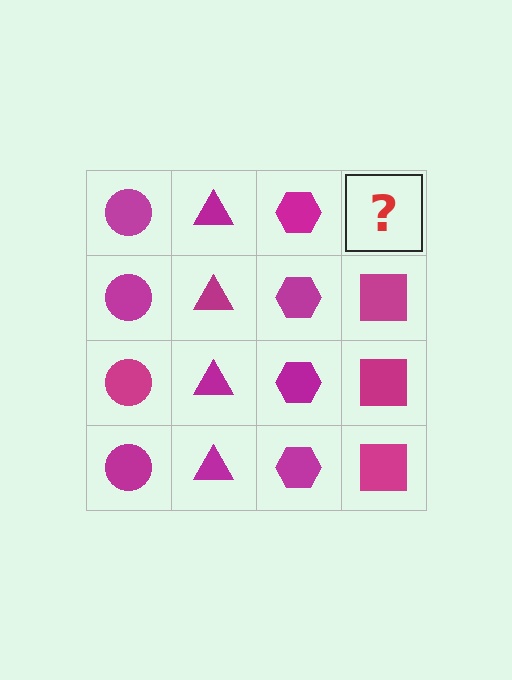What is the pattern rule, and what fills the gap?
The rule is that each column has a consistent shape. The gap should be filled with a magenta square.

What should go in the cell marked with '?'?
The missing cell should contain a magenta square.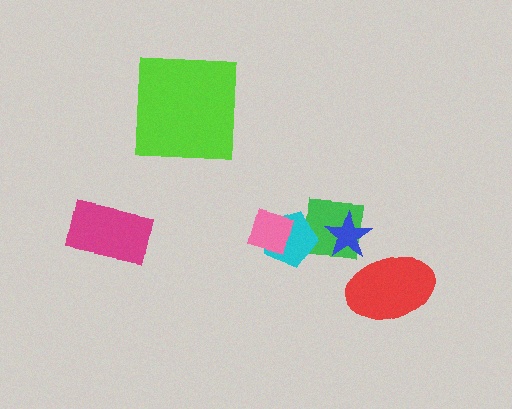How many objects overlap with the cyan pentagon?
2 objects overlap with the cyan pentagon.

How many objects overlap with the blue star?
1 object overlaps with the blue star.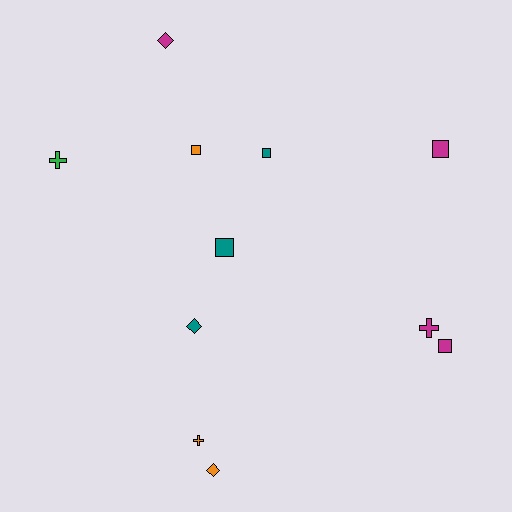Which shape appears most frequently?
Square, with 5 objects.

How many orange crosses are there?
There is 1 orange cross.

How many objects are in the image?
There are 11 objects.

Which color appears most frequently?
Magenta, with 4 objects.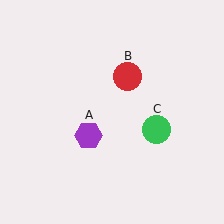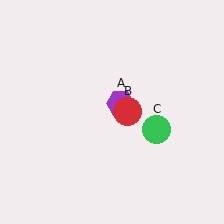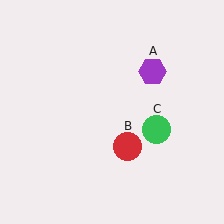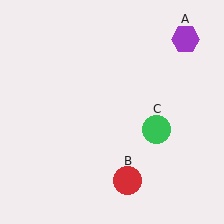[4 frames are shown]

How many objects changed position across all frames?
2 objects changed position: purple hexagon (object A), red circle (object B).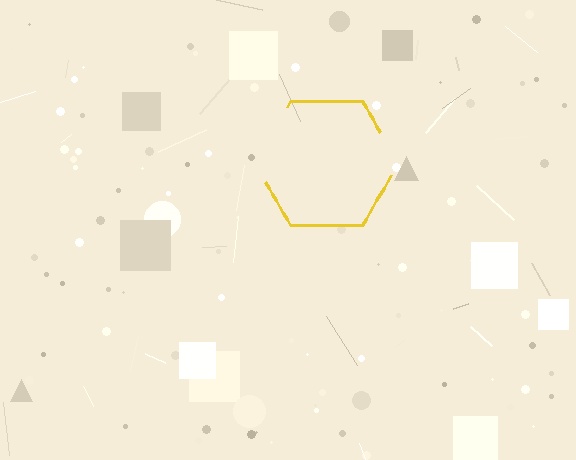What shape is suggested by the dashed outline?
The dashed outline suggests a hexagon.